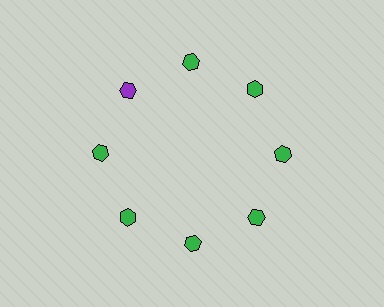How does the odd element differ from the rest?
It has a different color: purple instead of green.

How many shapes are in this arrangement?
There are 8 shapes arranged in a ring pattern.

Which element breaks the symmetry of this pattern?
The purple hexagon at roughly the 10 o'clock position breaks the symmetry. All other shapes are green hexagons.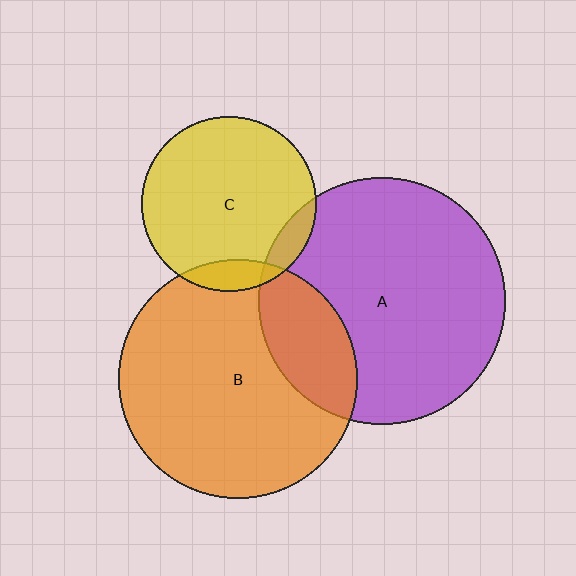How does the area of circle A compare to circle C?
Approximately 2.0 times.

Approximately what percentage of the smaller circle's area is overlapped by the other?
Approximately 10%.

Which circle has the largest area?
Circle A (purple).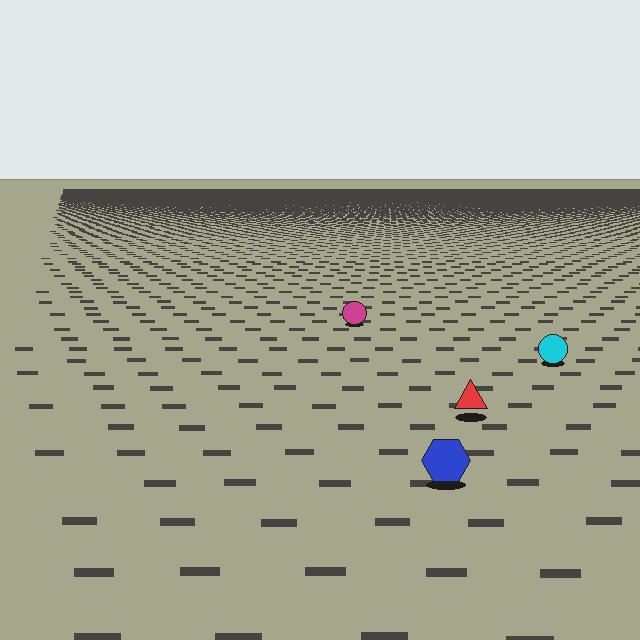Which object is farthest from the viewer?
The magenta circle is farthest from the viewer. It appears smaller and the ground texture around it is denser.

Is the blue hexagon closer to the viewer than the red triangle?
Yes. The blue hexagon is closer — you can tell from the texture gradient: the ground texture is coarser near it.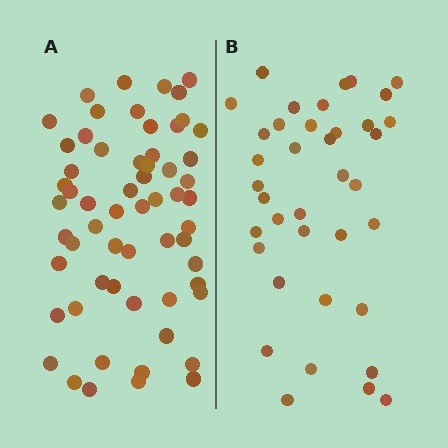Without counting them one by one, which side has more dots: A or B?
Region A (the left region) has more dots.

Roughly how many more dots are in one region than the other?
Region A has approximately 20 more dots than region B.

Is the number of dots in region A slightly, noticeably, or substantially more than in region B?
Region A has substantially more. The ratio is roughly 1.6 to 1.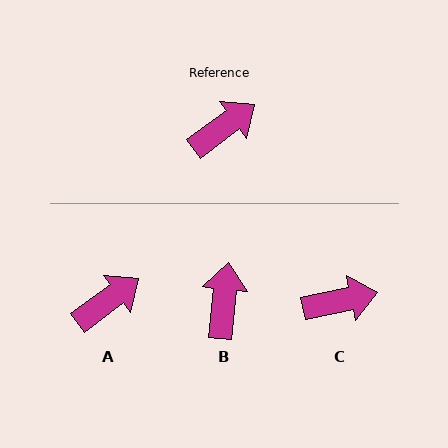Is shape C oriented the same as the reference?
No, it is off by about 24 degrees.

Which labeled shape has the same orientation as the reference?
A.